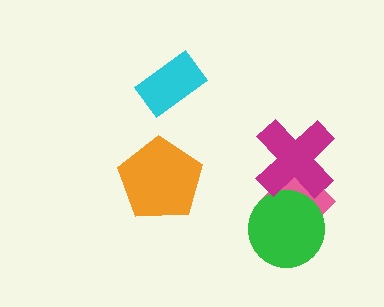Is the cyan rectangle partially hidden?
No, no other shape covers it.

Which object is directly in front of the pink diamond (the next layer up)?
The green circle is directly in front of the pink diamond.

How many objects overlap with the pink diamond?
2 objects overlap with the pink diamond.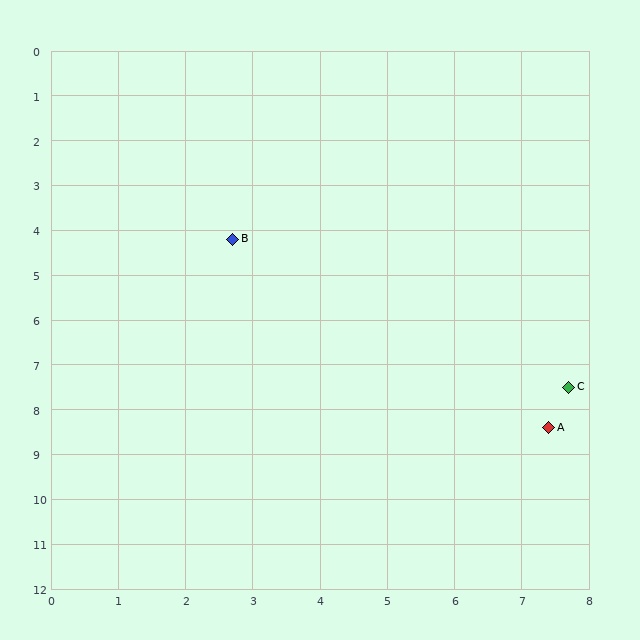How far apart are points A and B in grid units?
Points A and B are about 6.3 grid units apart.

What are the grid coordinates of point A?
Point A is at approximately (7.4, 8.4).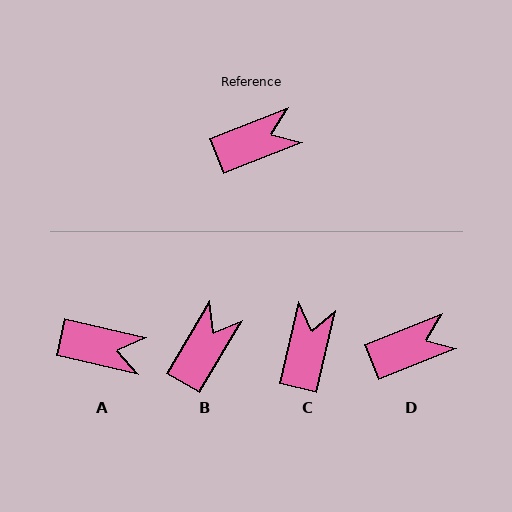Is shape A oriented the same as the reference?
No, it is off by about 35 degrees.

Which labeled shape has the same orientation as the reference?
D.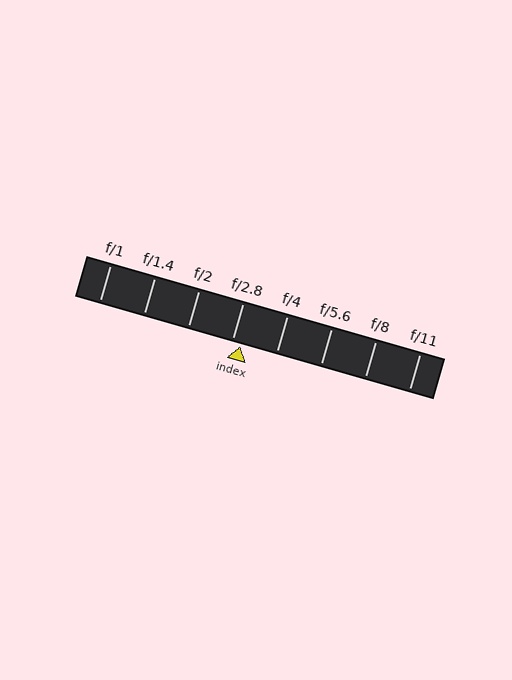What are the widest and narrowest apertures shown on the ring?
The widest aperture shown is f/1 and the narrowest is f/11.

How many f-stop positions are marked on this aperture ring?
There are 8 f-stop positions marked.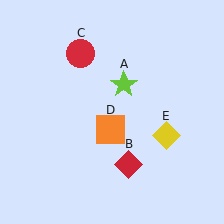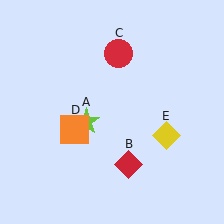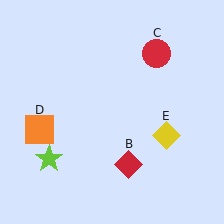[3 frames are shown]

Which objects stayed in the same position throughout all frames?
Red diamond (object B) and yellow diamond (object E) remained stationary.